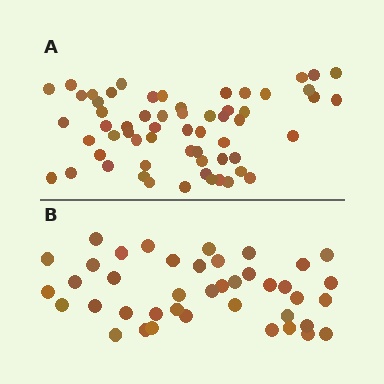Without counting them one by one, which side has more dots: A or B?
Region A (the top region) has more dots.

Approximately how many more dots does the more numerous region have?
Region A has approximately 20 more dots than region B.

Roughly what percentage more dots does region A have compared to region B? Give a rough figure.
About 45% more.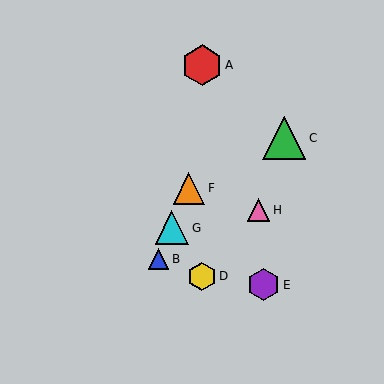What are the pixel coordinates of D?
Object D is at (202, 276).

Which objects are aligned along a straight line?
Objects B, F, G are aligned along a straight line.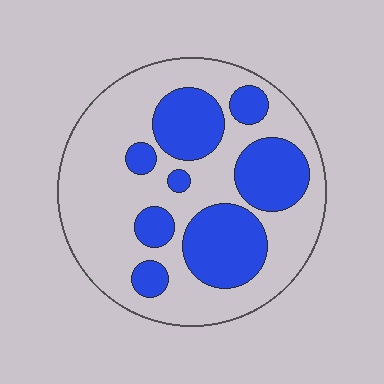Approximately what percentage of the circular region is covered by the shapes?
Approximately 35%.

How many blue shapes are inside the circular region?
8.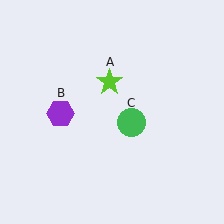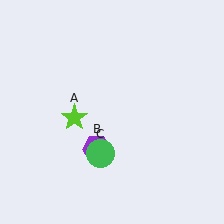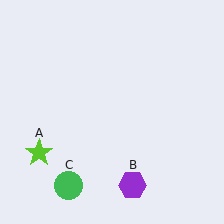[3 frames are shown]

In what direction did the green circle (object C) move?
The green circle (object C) moved down and to the left.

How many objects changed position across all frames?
3 objects changed position: lime star (object A), purple hexagon (object B), green circle (object C).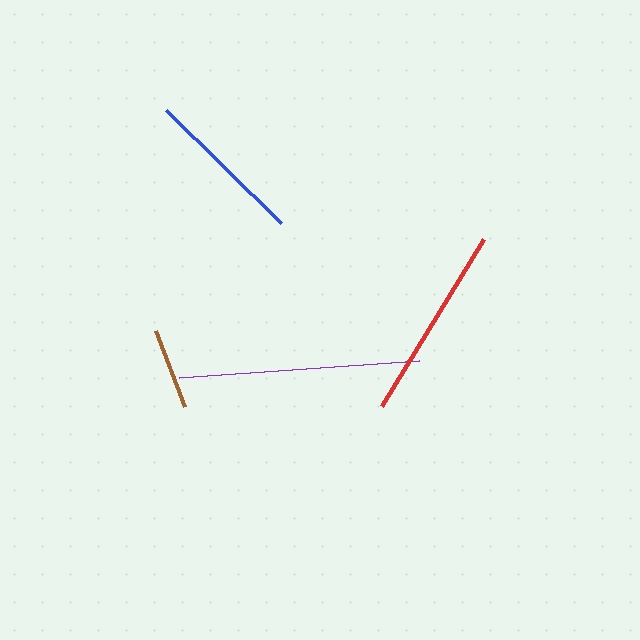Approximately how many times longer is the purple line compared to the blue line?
The purple line is approximately 1.5 times the length of the blue line.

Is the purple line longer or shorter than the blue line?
The purple line is longer than the blue line.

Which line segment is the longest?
The purple line is the longest at approximately 240 pixels.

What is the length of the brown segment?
The brown segment is approximately 81 pixels long.